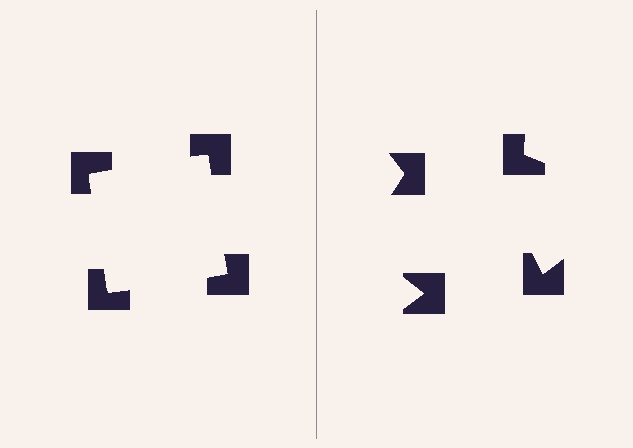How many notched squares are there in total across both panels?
8 — 4 on each side.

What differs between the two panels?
The notched squares are positioned identically on both sides; only the wedge orientations differ. On the left they align to a square; on the right they are misaligned.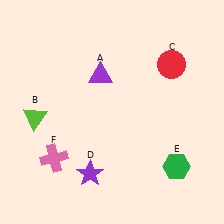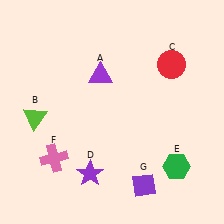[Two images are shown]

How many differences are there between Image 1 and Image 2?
There is 1 difference between the two images.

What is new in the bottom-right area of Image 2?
A purple diamond (G) was added in the bottom-right area of Image 2.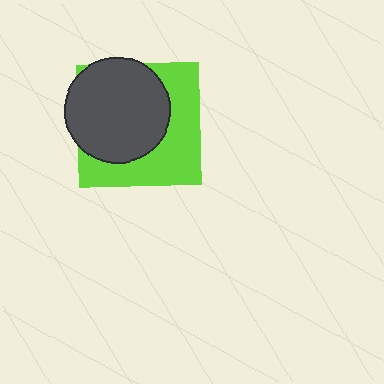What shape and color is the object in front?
The object in front is a dark gray circle.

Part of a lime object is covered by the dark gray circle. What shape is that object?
It is a square.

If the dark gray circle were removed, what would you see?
You would see the complete lime square.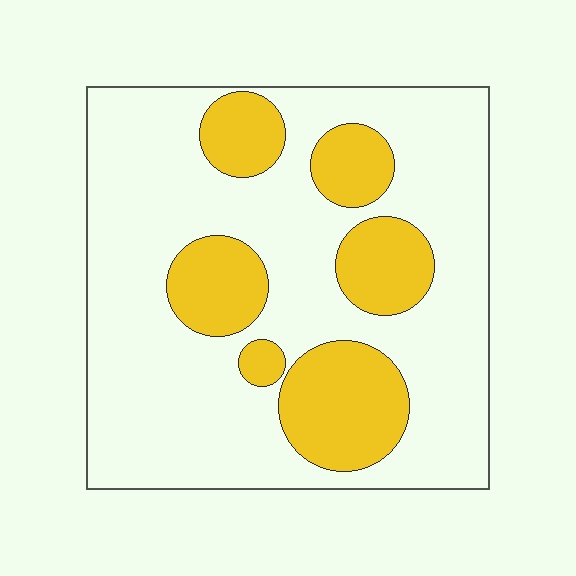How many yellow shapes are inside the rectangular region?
6.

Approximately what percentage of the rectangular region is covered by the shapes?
Approximately 25%.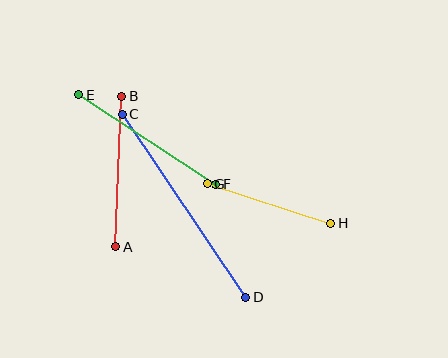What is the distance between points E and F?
The distance is approximately 163 pixels.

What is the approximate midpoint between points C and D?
The midpoint is at approximately (184, 206) pixels.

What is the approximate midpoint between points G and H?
The midpoint is at approximately (269, 203) pixels.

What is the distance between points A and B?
The distance is approximately 151 pixels.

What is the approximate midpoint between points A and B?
The midpoint is at approximately (119, 172) pixels.